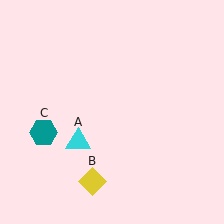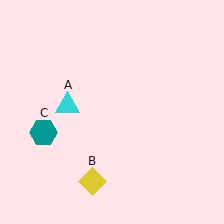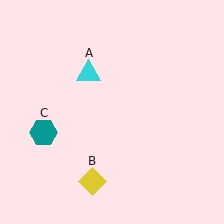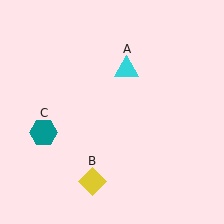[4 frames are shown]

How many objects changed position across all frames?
1 object changed position: cyan triangle (object A).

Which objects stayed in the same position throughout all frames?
Yellow diamond (object B) and teal hexagon (object C) remained stationary.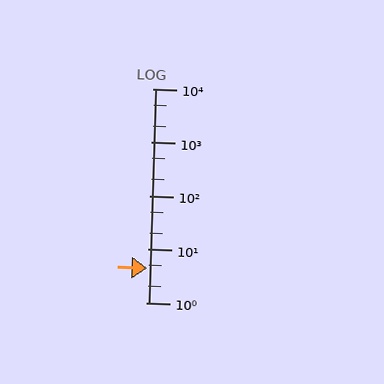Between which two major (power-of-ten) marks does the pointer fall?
The pointer is between 1 and 10.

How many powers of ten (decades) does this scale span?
The scale spans 4 decades, from 1 to 10000.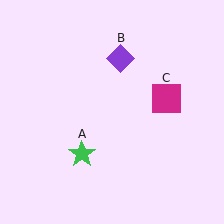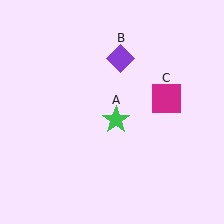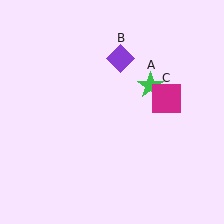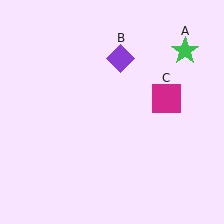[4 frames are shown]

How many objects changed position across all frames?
1 object changed position: green star (object A).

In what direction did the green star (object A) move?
The green star (object A) moved up and to the right.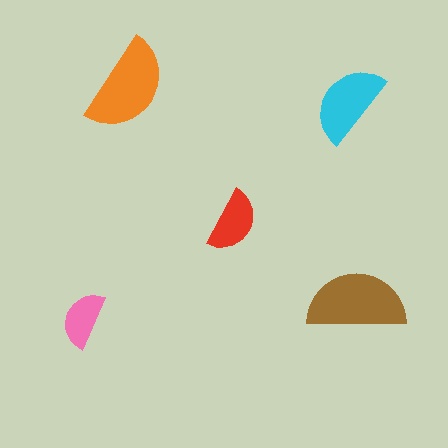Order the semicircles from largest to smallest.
the brown one, the orange one, the cyan one, the red one, the pink one.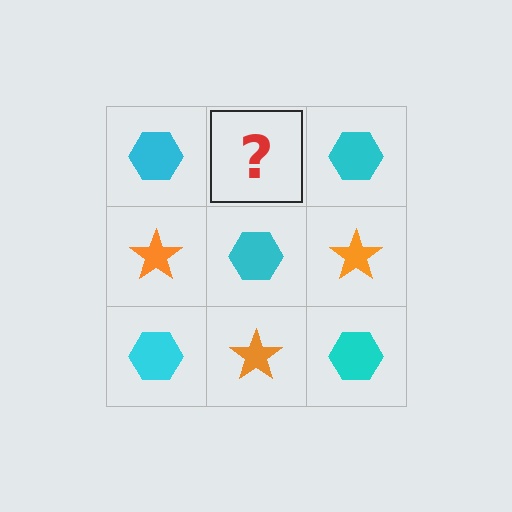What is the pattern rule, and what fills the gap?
The rule is that it alternates cyan hexagon and orange star in a checkerboard pattern. The gap should be filled with an orange star.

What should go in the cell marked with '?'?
The missing cell should contain an orange star.